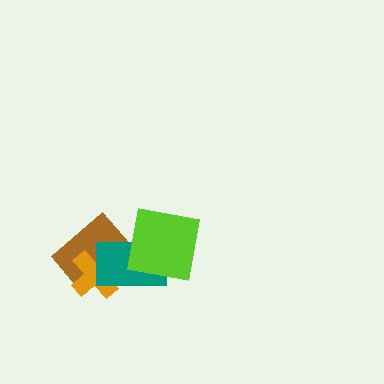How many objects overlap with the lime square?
1 object overlaps with the lime square.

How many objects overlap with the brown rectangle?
2 objects overlap with the brown rectangle.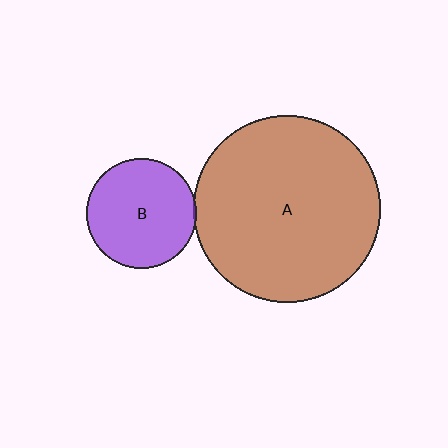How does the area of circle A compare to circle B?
Approximately 2.9 times.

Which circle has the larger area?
Circle A (brown).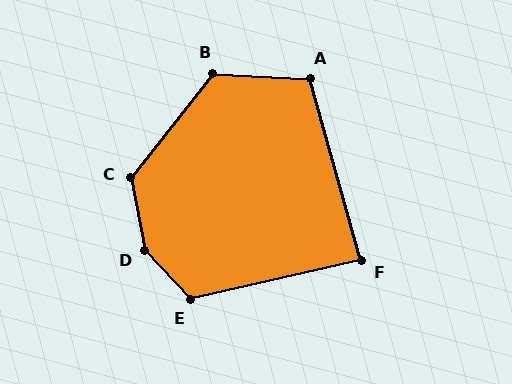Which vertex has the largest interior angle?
D, at approximately 147 degrees.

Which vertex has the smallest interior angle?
F, at approximately 87 degrees.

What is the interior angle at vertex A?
Approximately 108 degrees (obtuse).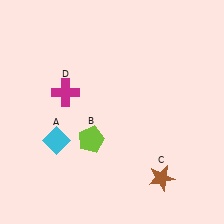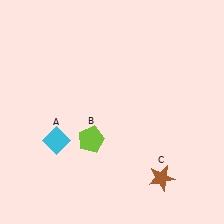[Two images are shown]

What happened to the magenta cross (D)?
The magenta cross (D) was removed in Image 2. It was in the top-left area of Image 1.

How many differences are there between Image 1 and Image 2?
There is 1 difference between the two images.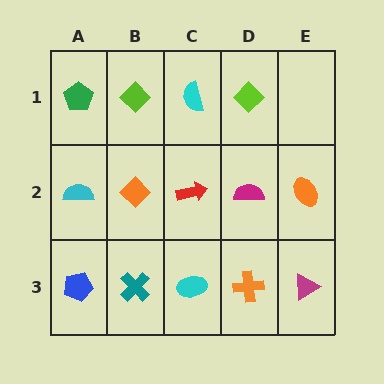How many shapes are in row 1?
4 shapes.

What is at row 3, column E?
A magenta triangle.